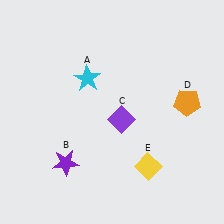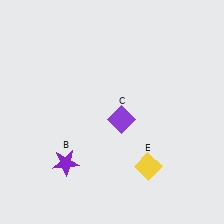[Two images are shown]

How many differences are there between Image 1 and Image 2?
There are 2 differences between the two images.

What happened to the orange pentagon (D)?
The orange pentagon (D) was removed in Image 2. It was in the top-right area of Image 1.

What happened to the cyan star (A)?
The cyan star (A) was removed in Image 2. It was in the top-left area of Image 1.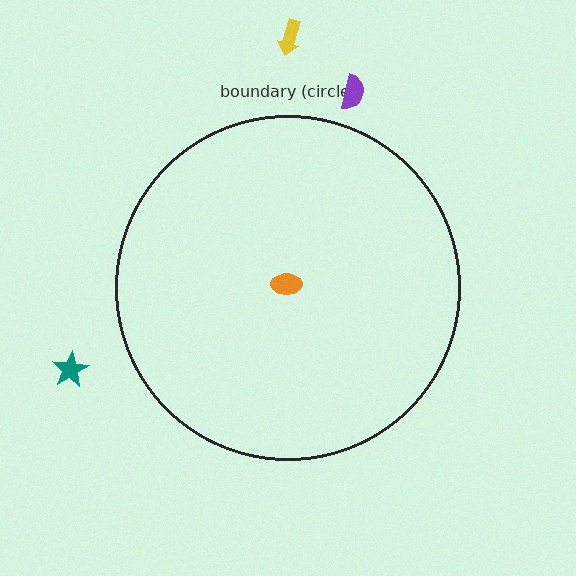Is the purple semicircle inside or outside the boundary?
Outside.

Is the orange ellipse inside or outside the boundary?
Inside.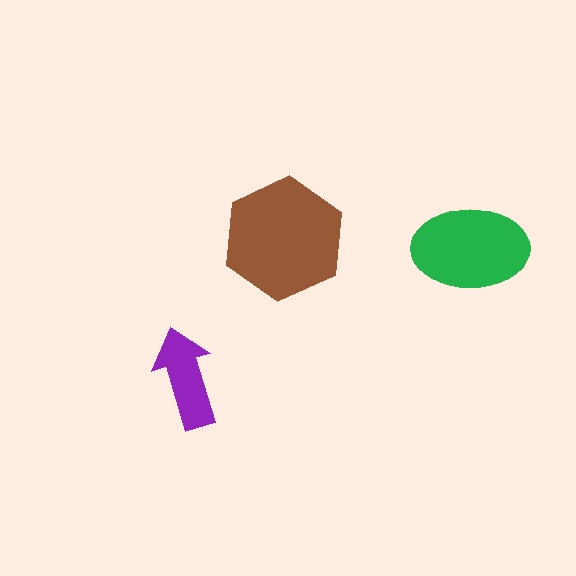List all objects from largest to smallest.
The brown hexagon, the green ellipse, the purple arrow.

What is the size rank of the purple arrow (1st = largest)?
3rd.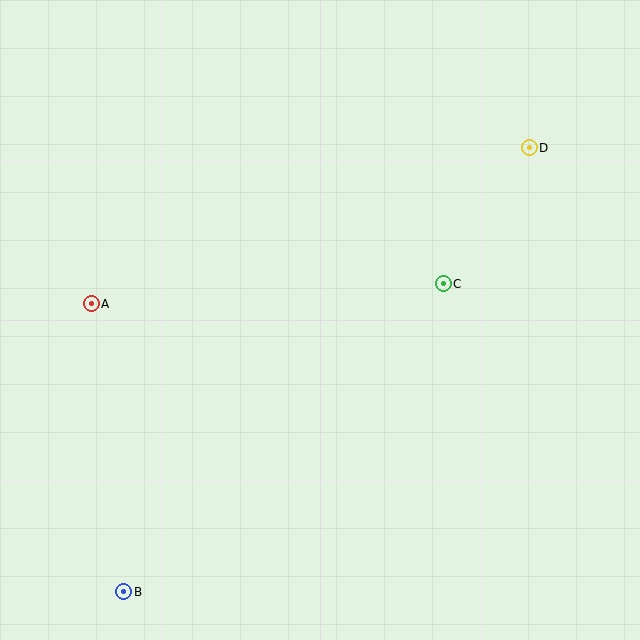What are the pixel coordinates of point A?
Point A is at (91, 304).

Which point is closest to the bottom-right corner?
Point C is closest to the bottom-right corner.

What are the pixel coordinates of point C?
Point C is at (443, 284).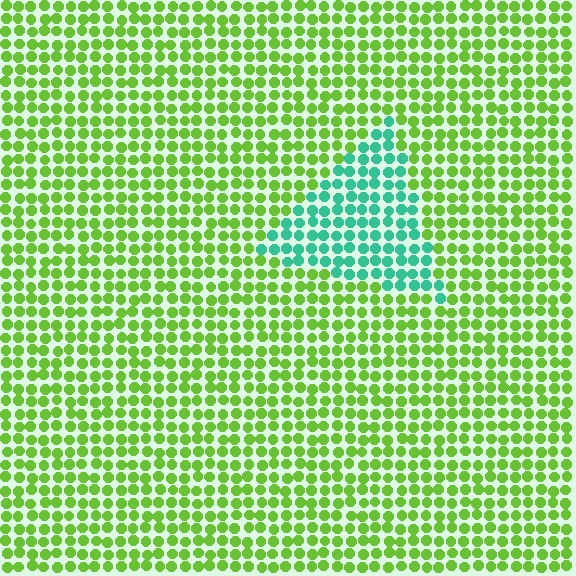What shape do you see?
I see a triangle.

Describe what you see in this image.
The image is filled with small lime elements in a uniform arrangement. A triangle-shaped region is visible where the elements are tinted to a slightly different hue, forming a subtle color boundary.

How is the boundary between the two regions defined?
The boundary is defined purely by a slight shift in hue (about 63 degrees). Spacing, size, and orientation are identical on both sides.